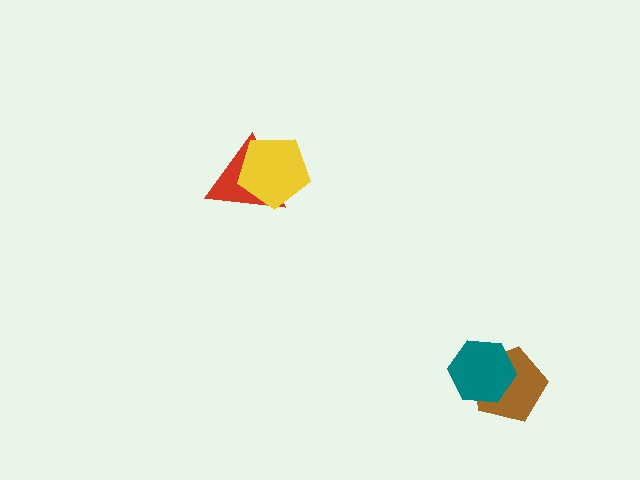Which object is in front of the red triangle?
The yellow pentagon is in front of the red triangle.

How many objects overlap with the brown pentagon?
1 object overlaps with the brown pentagon.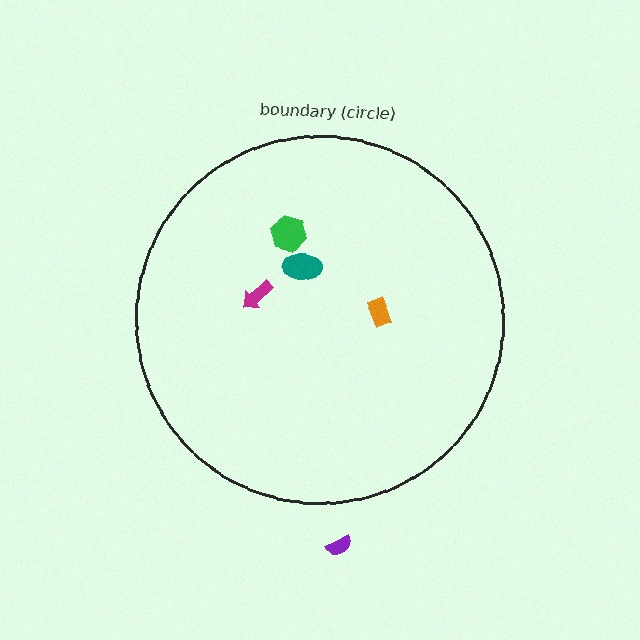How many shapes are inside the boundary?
4 inside, 1 outside.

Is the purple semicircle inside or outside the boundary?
Outside.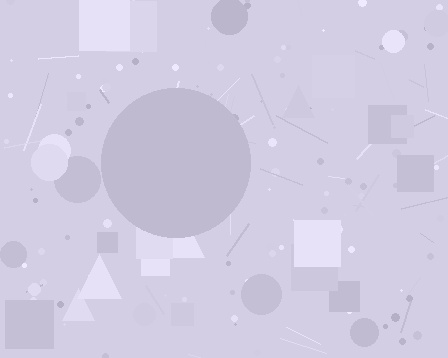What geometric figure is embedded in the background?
A circle is embedded in the background.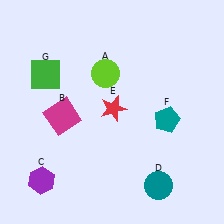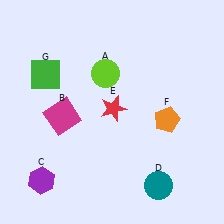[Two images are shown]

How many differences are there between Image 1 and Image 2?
There is 1 difference between the two images.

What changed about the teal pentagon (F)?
In Image 1, F is teal. In Image 2, it changed to orange.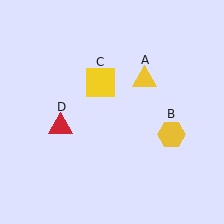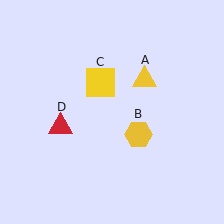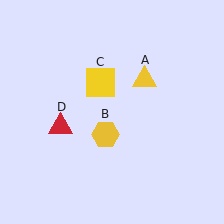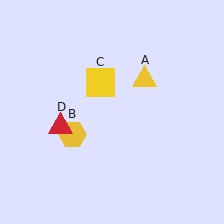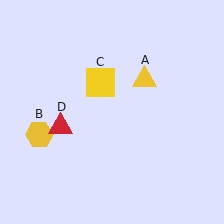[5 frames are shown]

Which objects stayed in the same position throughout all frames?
Yellow triangle (object A) and yellow square (object C) and red triangle (object D) remained stationary.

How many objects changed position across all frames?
1 object changed position: yellow hexagon (object B).